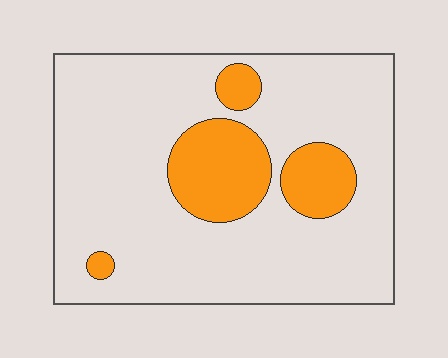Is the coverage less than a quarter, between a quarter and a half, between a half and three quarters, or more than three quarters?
Less than a quarter.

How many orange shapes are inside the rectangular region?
4.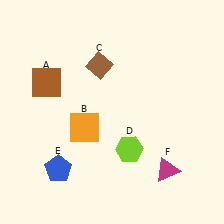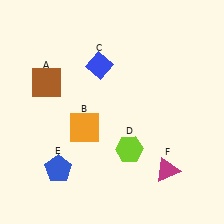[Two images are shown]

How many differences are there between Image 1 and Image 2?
There is 1 difference between the two images.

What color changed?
The diamond (C) changed from brown in Image 1 to blue in Image 2.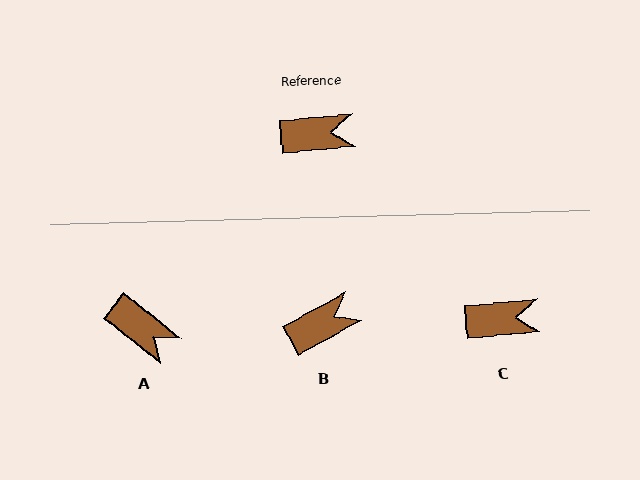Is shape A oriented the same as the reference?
No, it is off by about 44 degrees.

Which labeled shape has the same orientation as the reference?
C.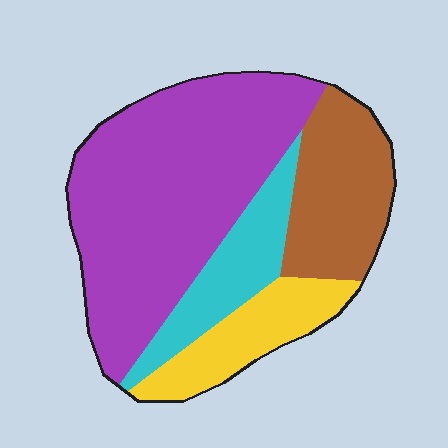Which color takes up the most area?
Purple, at roughly 50%.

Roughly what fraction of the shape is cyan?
Cyan takes up about one eighth (1/8) of the shape.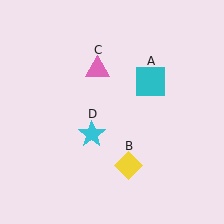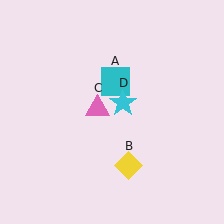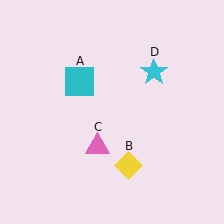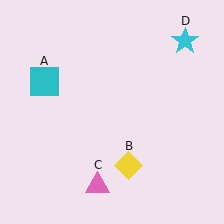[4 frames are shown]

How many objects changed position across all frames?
3 objects changed position: cyan square (object A), pink triangle (object C), cyan star (object D).